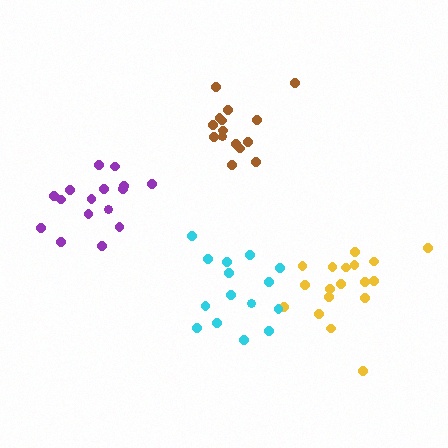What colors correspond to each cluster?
The clusters are colored: yellow, purple, brown, cyan.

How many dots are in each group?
Group 1: 18 dots, Group 2: 16 dots, Group 3: 15 dots, Group 4: 15 dots (64 total).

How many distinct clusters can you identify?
There are 4 distinct clusters.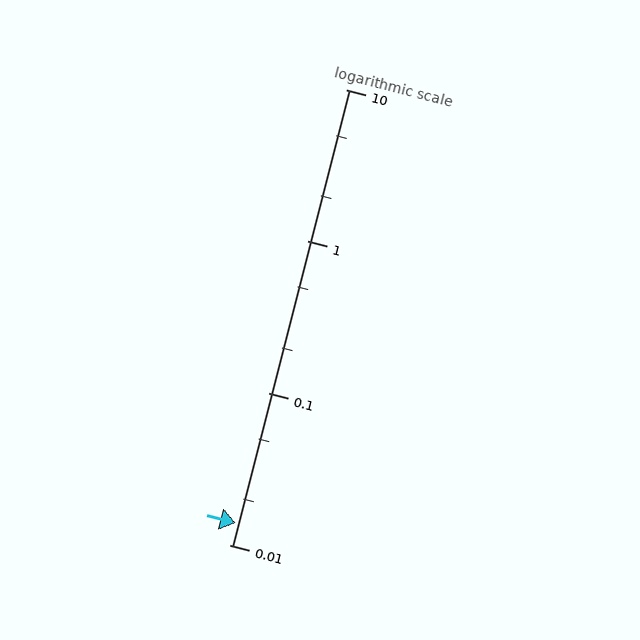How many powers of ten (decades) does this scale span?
The scale spans 3 decades, from 0.01 to 10.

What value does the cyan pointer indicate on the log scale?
The pointer indicates approximately 0.014.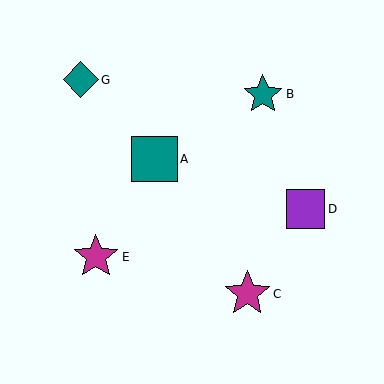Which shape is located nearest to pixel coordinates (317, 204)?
The purple square (labeled D) at (305, 209) is nearest to that location.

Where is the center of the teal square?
The center of the teal square is at (155, 159).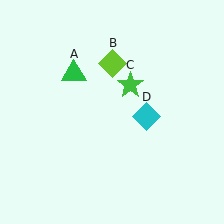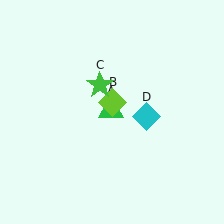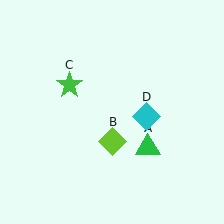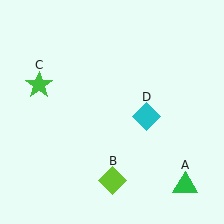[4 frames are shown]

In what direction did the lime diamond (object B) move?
The lime diamond (object B) moved down.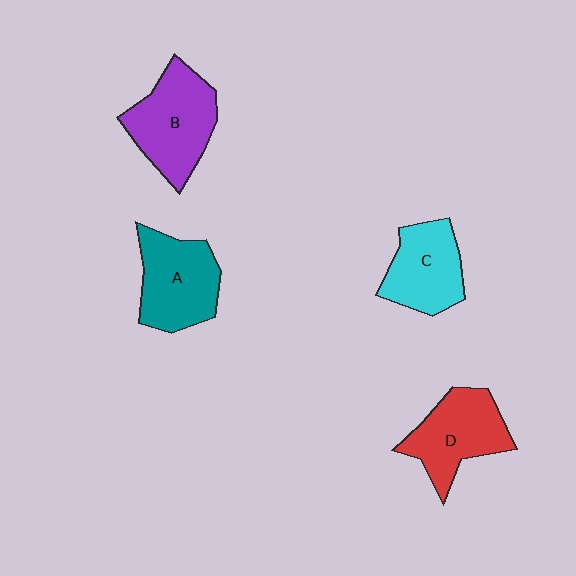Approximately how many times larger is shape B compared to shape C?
Approximately 1.3 times.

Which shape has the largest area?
Shape B (purple).